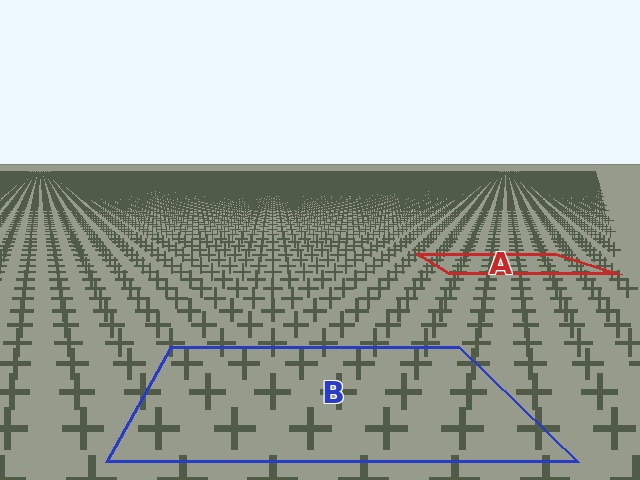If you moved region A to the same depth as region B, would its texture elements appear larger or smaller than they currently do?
They would appear larger. At a closer depth, the same texture elements are projected at a bigger on-screen size.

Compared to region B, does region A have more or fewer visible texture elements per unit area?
Region A has more texture elements per unit area — they are packed more densely because it is farther away.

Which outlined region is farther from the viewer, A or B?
Region A is farther from the viewer — the texture elements inside it appear smaller and more densely packed.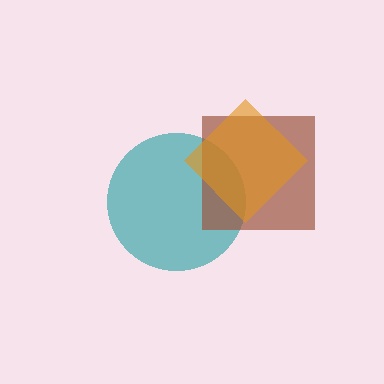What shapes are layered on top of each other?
The layered shapes are: a teal circle, a brown square, an orange diamond.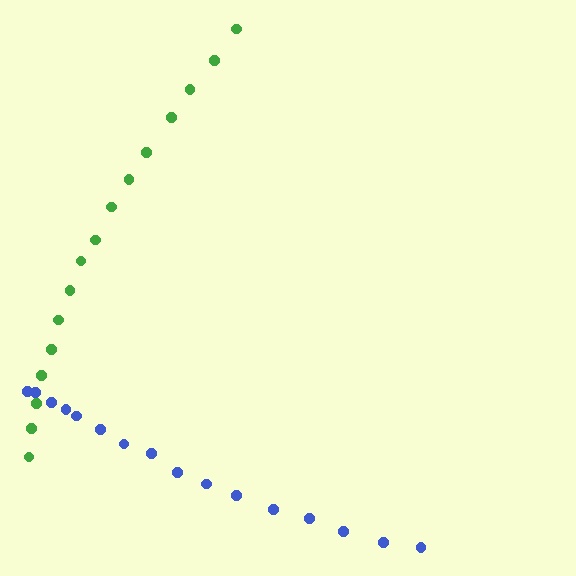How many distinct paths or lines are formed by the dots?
There are 2 distinct paths.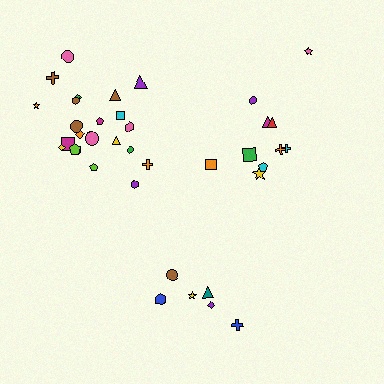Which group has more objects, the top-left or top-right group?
The top-left group.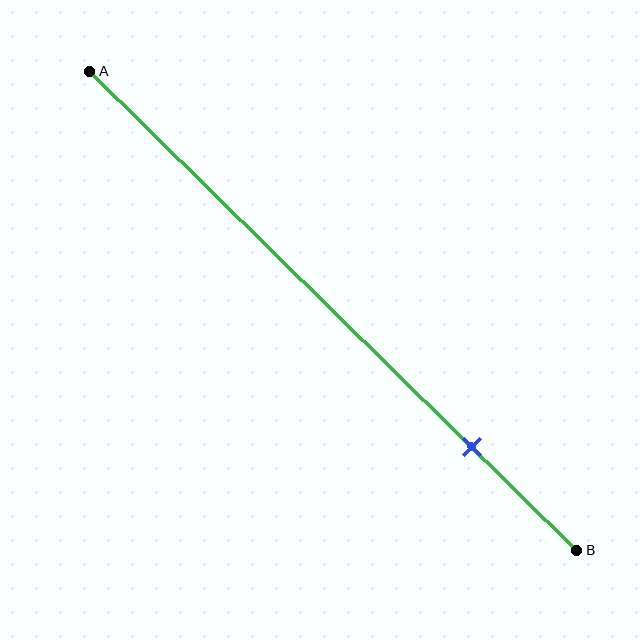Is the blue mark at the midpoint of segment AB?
No, the mark is at about 80% from A, not at the 50% midpoint.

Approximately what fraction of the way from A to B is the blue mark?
The blue mark is approximately 80% of the way from A to B.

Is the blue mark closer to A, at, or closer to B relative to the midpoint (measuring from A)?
The blue mark is closer to point B than the midpoint of segment AB.